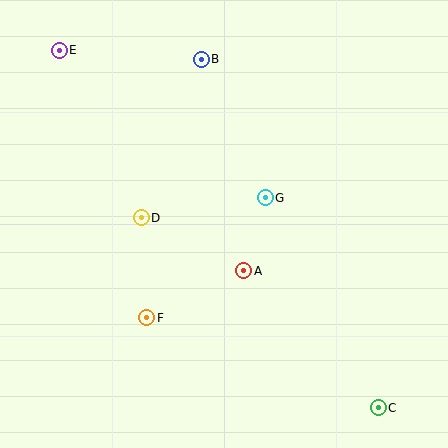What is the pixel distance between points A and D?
The distance between A and D is 115 pixels.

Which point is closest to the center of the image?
Point G at (265, 198) is closest to the center.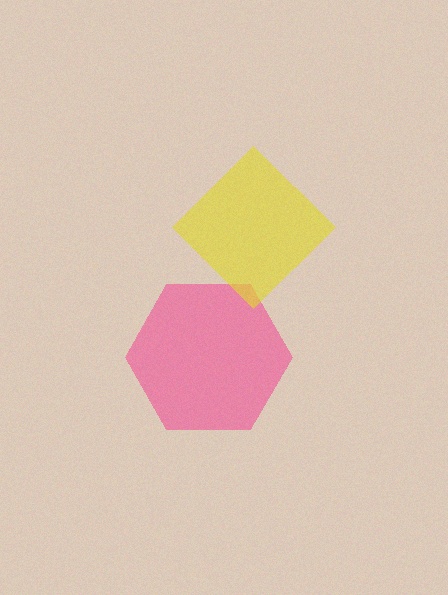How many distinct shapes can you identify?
There are 2 distinct shapes: a pink hexagon, a yellow diamond.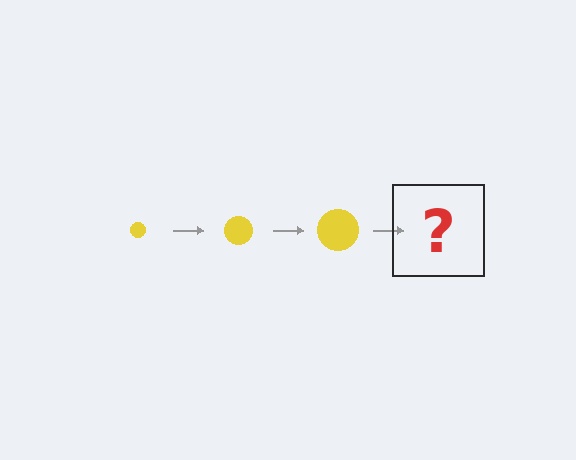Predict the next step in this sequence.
The next step is a yellow circle, larger than the previous one.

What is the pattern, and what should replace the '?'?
The pattern is that the circle gets progressively larger each step. The '?' should be a yellow circle, larger than the previous one.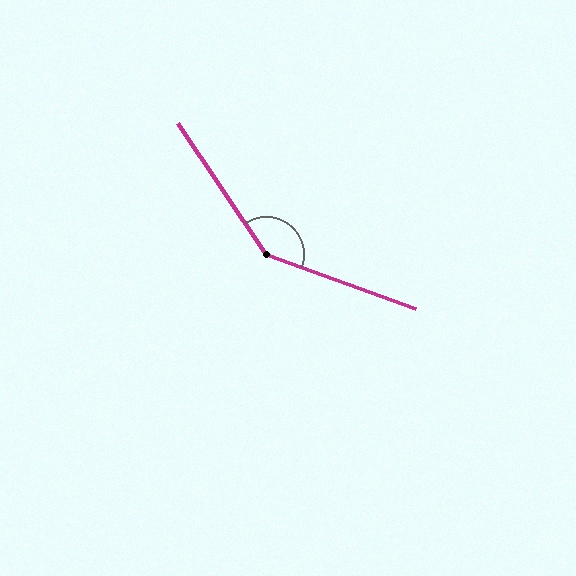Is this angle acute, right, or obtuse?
It is obtuse.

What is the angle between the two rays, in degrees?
Approximately 144 degrees.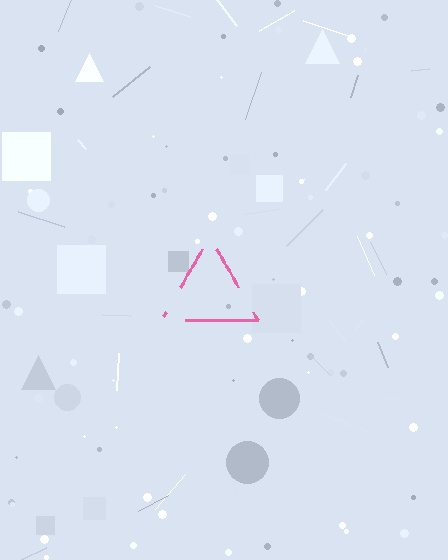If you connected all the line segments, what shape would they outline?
They would outline a triangle.